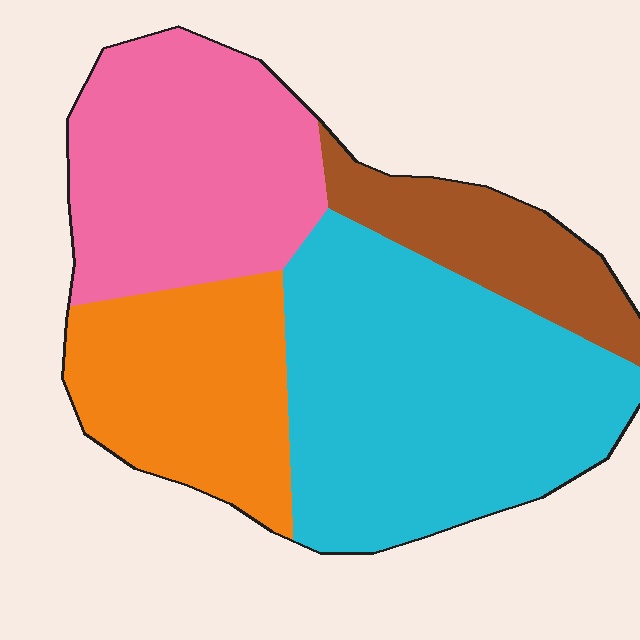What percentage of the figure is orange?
Orange covers roughly 20% of the figure.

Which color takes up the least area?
Brown, at roughly 15%.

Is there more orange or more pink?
Pink.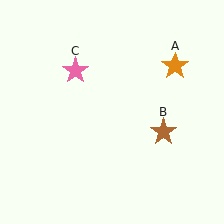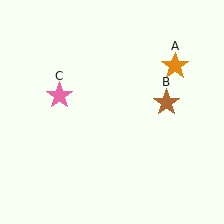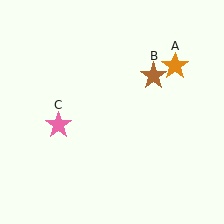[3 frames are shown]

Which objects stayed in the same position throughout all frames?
Orange star (object A) remained stationary.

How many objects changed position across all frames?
2 objects changed position: brown star (object B), pink star (object C).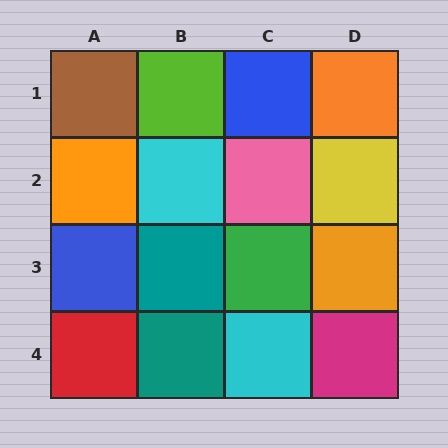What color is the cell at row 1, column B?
Lime.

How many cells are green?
1 cell is green.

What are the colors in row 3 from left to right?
Blue, teal, green, orange.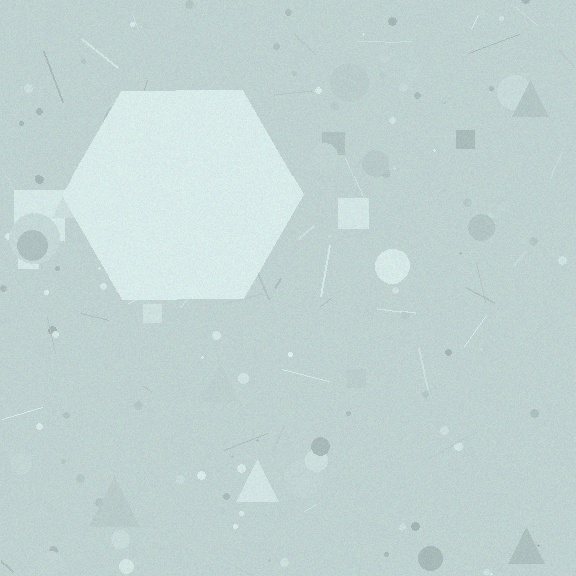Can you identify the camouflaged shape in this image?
The camouflaged shape is a hexagon.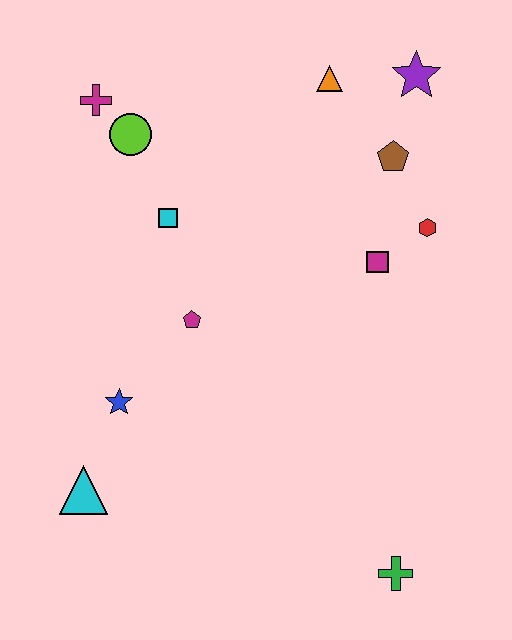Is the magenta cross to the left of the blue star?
Yes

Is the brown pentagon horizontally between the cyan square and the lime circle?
No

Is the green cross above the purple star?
No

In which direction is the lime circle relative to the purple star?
The lime circle is to the left of the purple star.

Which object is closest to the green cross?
The magenta square is closest to the green cross.